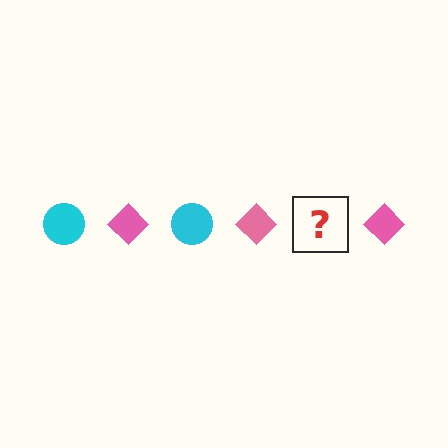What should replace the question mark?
The question mark should be replaced with a cyan circle.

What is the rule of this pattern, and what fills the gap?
The rule is that the pattern alternates between cyan circle and pink diamond. The gap should be filled with a cyan circle.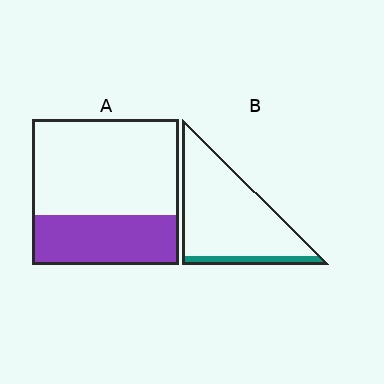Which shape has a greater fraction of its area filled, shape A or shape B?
Shape A.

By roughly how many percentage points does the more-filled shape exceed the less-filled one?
By roughly 20 percentage points (A over B).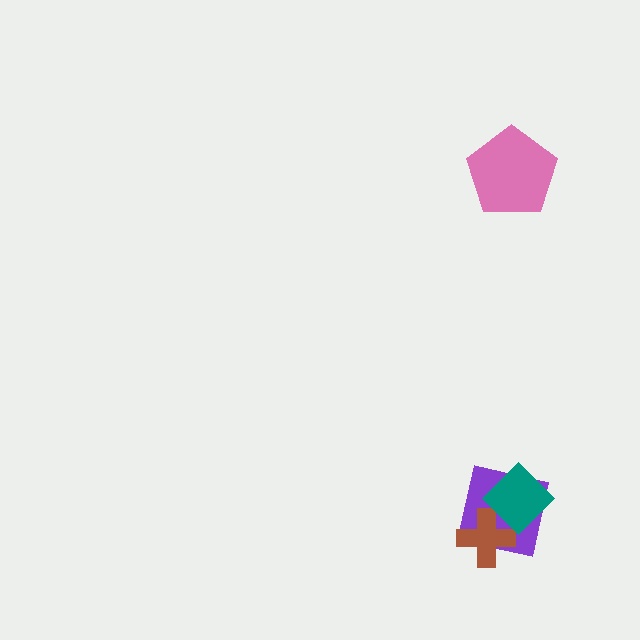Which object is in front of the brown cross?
The teal diamond is in front of the brown cross.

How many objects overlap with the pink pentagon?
0 objects overlap with the pink pentagon.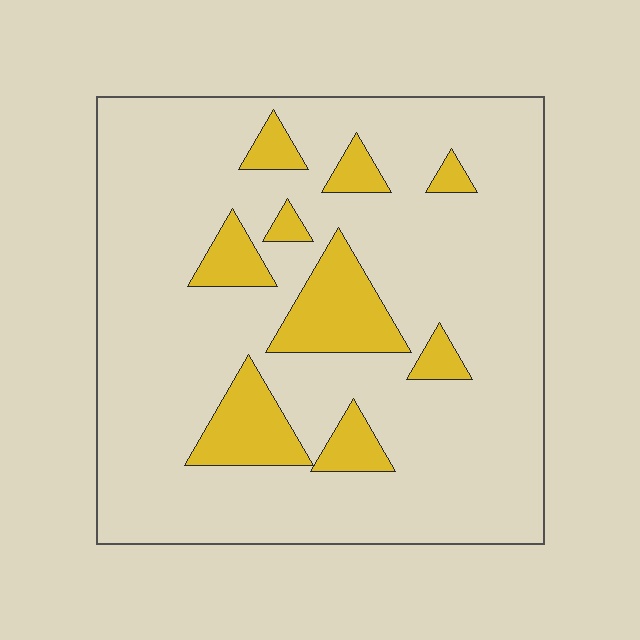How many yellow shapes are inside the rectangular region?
9.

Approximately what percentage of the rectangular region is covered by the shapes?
Approximately 15%.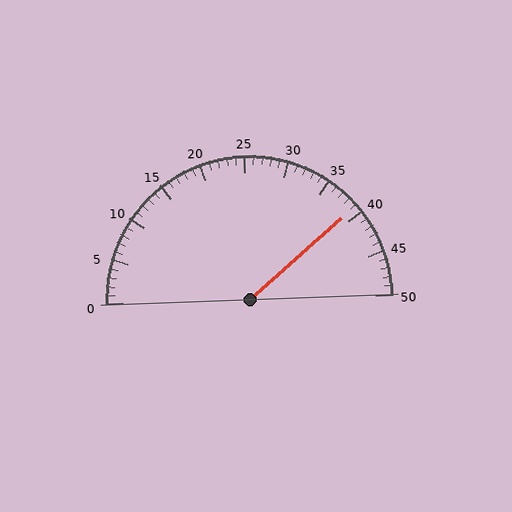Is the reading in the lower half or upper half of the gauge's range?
The reading is in the upper half of the range (0 to 50).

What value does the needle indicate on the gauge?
The needle indicates approximately 39.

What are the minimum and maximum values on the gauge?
The gauge ranges from 0 to 50.